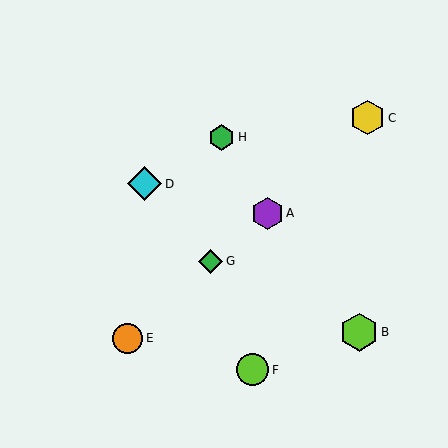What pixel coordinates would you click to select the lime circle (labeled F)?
Click at (253, 370) to select the lime circle F.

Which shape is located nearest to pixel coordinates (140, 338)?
The orange circle (labeled E) at (128, 338) is nearest to that location.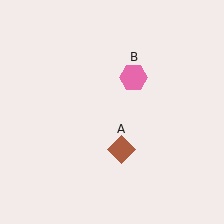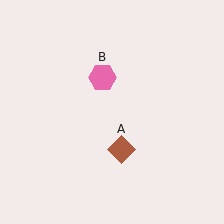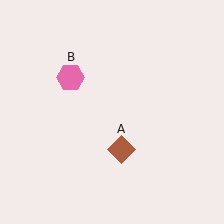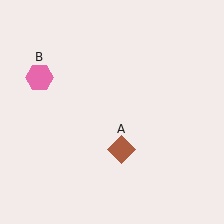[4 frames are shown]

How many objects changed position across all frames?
1 object changed position: pink hexagon (object B).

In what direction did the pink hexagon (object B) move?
The pink hexagon (object B) moved left.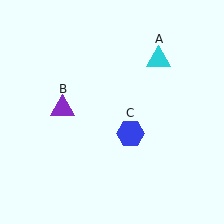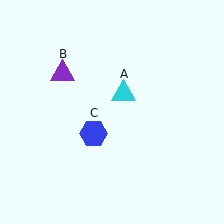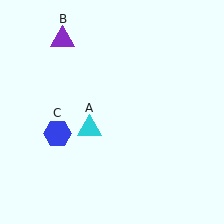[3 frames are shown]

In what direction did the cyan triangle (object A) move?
The cyan triangle (object A) moved down and to the left.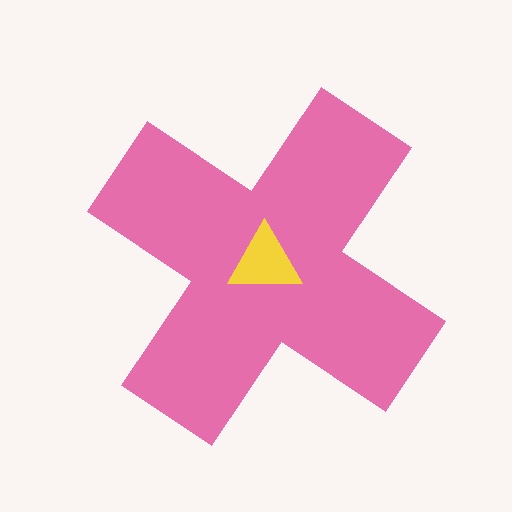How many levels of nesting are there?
2.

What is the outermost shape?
The pink cross.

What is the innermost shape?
The yellow triangle.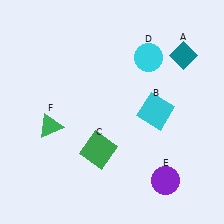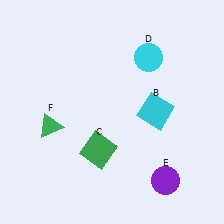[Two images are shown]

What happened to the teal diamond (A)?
The teal diamond (A) was removed in Image 2. It was in the top-right area of Image 1.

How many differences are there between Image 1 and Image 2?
There is 1 difference between the two images.